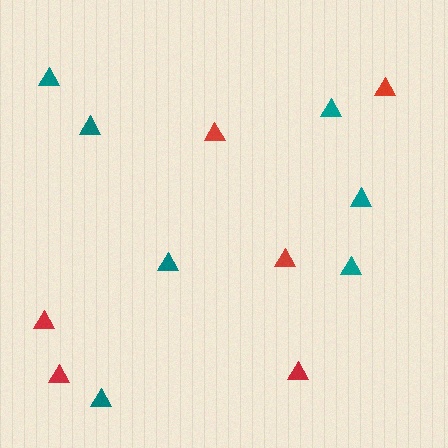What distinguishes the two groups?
There are 2 groups: one group of teal triangles (7) and one group of red triangles (6).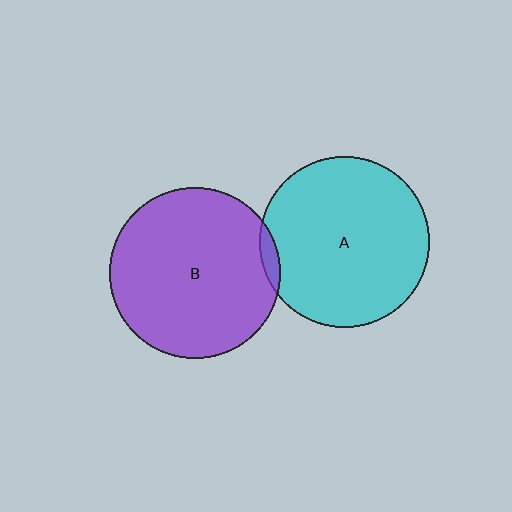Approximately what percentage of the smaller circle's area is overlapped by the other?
Approximately 5%.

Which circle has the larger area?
Circle B (purple).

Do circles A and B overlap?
Yes.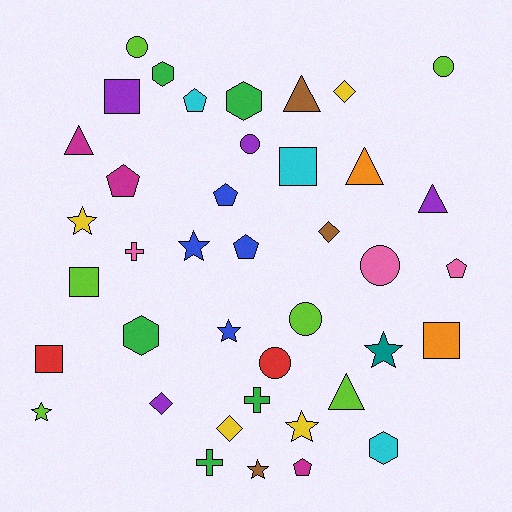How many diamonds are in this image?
There are 4 diamonds.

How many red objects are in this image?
There are 2 red objects.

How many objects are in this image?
There are 40 objects.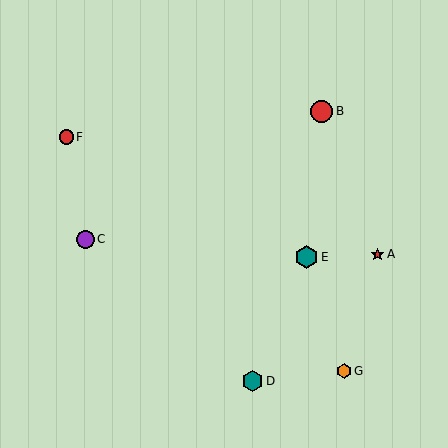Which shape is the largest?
The teal hexagon (labeled E) is the largest.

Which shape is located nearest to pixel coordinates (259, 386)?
The teal hexagon (labeled D) at (253, 381) is nearest to that location.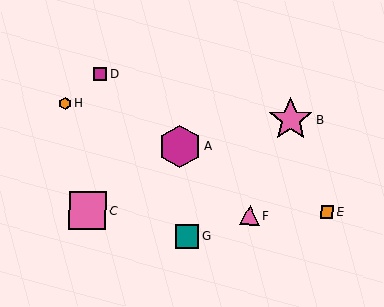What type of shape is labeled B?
Shape B is a pink star.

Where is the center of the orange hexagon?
The center of the orange hexagon is at (66, 103).